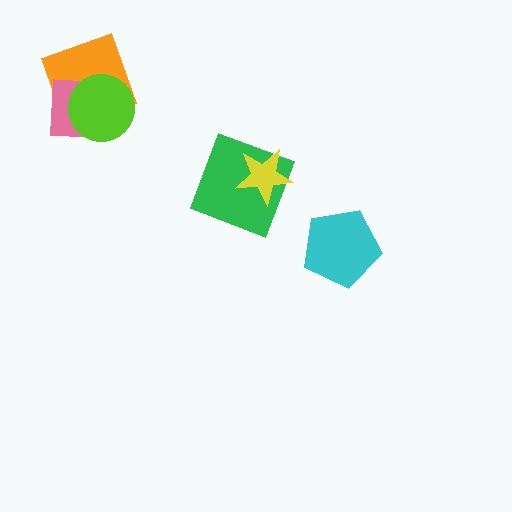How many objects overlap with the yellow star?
1 object overlaps with the yellow star.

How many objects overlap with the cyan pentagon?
0 objects overlap with the cyan pentagon.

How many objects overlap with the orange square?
2 objects overlap with the orange square.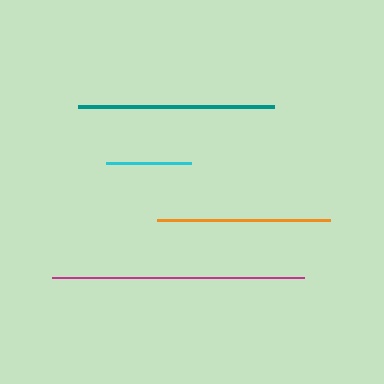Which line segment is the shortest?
The cyan line is the shortest at approximately 84 pixels.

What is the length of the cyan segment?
The cyan segment is approximately 84 pixels long.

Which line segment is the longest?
The magenta line is the longest at approximately 253 pixels.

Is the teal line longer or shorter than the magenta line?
The magenta line is longer than the teal line.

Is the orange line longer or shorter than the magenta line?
The magenta line is longer than the orange line.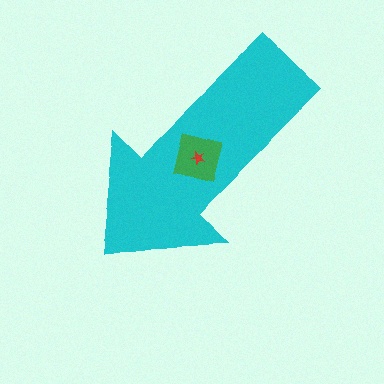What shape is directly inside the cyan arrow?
The green square.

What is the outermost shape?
The cyan arrow.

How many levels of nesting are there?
3.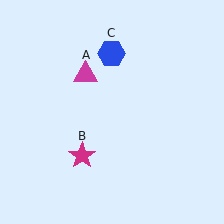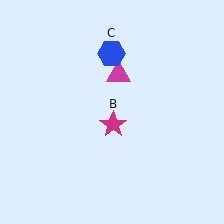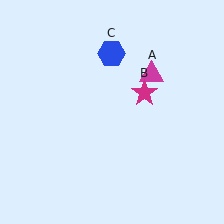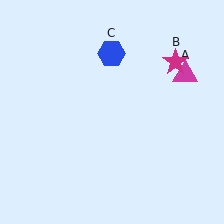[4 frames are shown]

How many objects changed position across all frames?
2 objects changed position: magenta triangle (object A), magenta star (object B).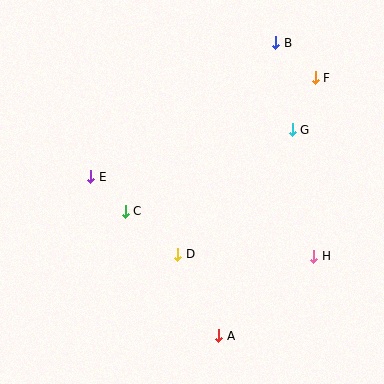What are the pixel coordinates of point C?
Point C is at (125, 211).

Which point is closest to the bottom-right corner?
Point H is closest to the bottom-right corner.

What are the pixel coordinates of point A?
Point A is at (219, 336).